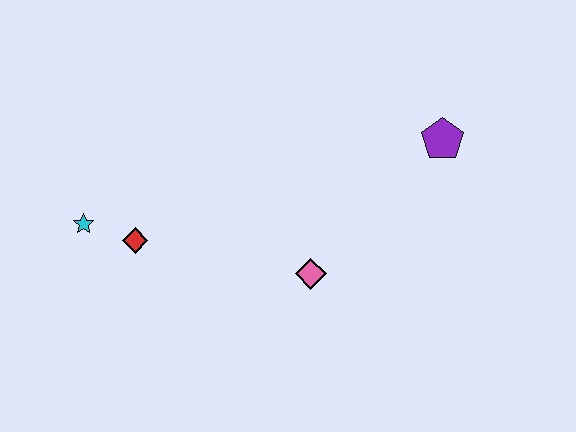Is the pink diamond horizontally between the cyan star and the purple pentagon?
Yes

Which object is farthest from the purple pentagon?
The cyan star is farthest from the purple pentagon.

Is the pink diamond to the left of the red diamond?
No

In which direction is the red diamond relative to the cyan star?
The red diamond is to the right of the cyan star.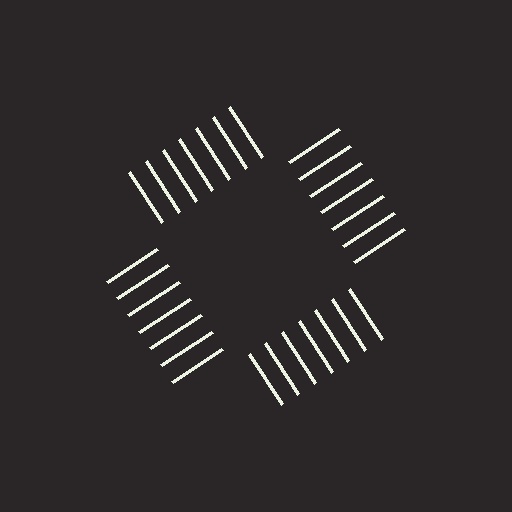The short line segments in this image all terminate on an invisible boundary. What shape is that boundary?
An illusory square — the line segments terminate on its edges but no continuous stroke is drawn.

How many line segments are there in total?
28 — 7 along each of the 4 edges.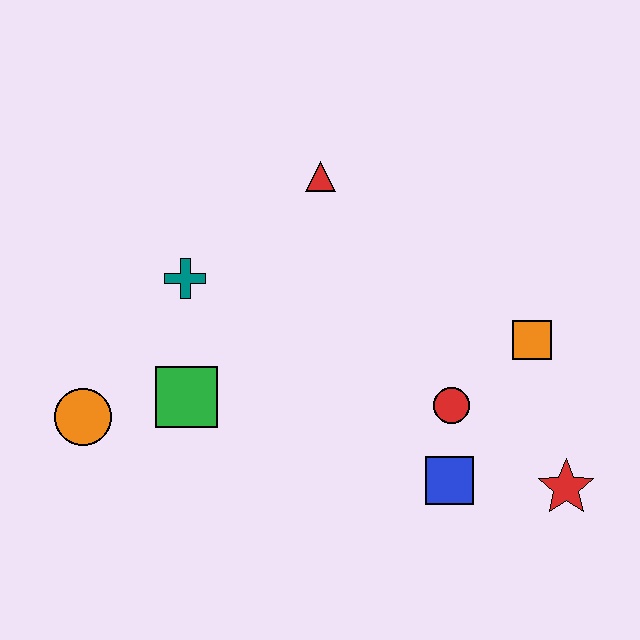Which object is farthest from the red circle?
The orange circle is farthest from the red circle.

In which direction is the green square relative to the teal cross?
The green square is below the teal cross.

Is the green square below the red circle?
No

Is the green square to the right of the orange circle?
Yes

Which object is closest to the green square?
The orange circle is closest to the green square.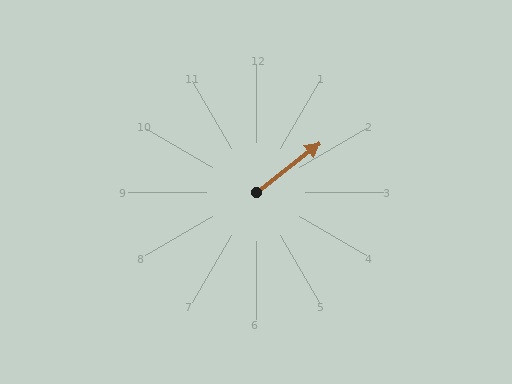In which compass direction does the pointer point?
Northeast.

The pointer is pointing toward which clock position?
Roughly 2 o'clock.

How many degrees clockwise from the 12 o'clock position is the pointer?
Approximately 52 degrees.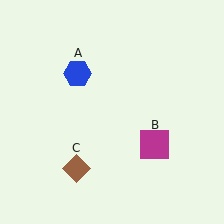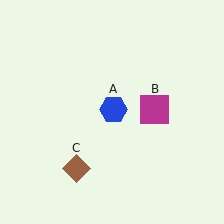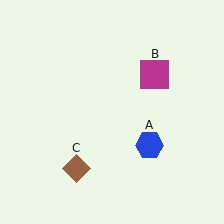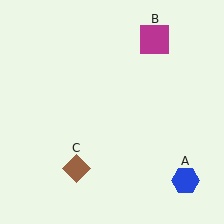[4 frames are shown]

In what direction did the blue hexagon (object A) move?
The blue hexagon (object A) moved down and to the right.